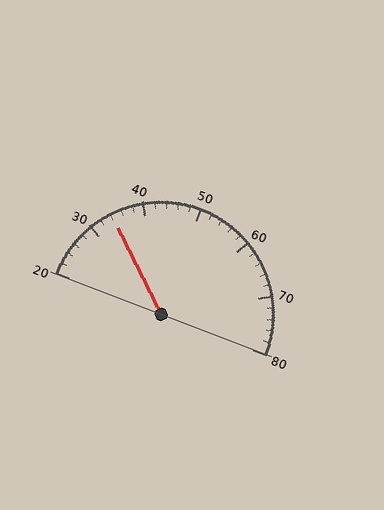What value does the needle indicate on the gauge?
The needle indicates approximately 34.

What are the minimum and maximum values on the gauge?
The gauge ranges from 20 to 80.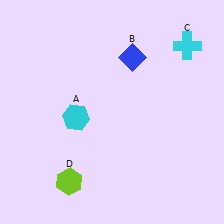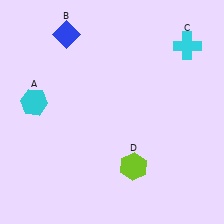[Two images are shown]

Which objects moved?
The objects that moved are: the cyan hexagon (A), the blue diamond (B), the lime hexagon (D).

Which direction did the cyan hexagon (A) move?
The cyan hexagon (A) moved left.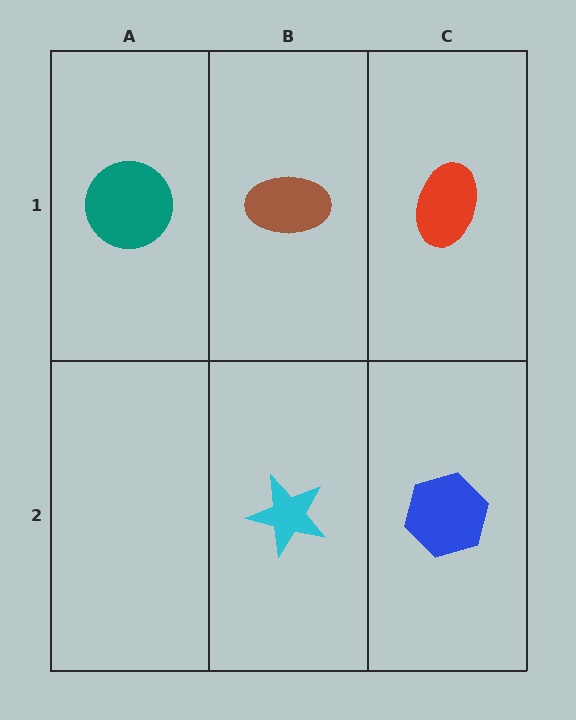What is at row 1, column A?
A teal circle.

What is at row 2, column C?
A blue hexagon.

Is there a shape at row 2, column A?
No, that cell is empty.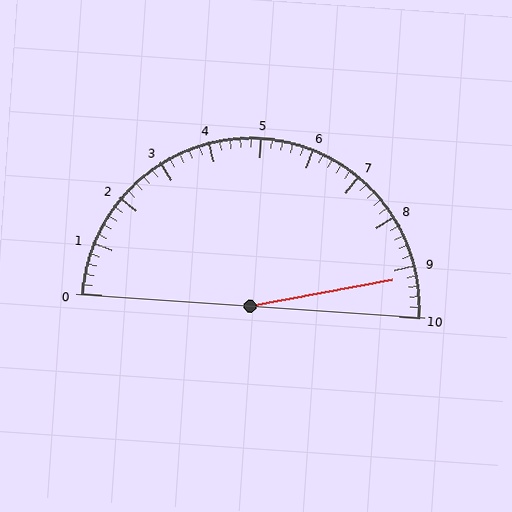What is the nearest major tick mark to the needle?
The nearest major tick mark is 9.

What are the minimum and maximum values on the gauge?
The gauge ranges from 0 to 10.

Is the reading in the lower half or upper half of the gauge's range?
The reading is in the upper half of the range (0 to 10).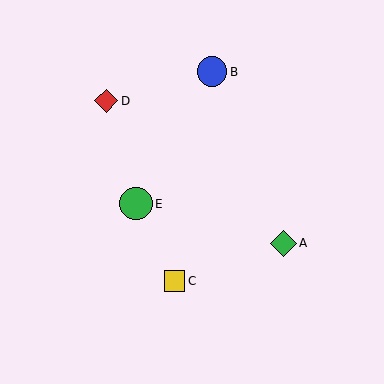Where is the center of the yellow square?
The center of the yellow square is at (175, 281).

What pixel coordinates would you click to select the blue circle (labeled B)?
Click at (212, 72) to select the blue circle B.